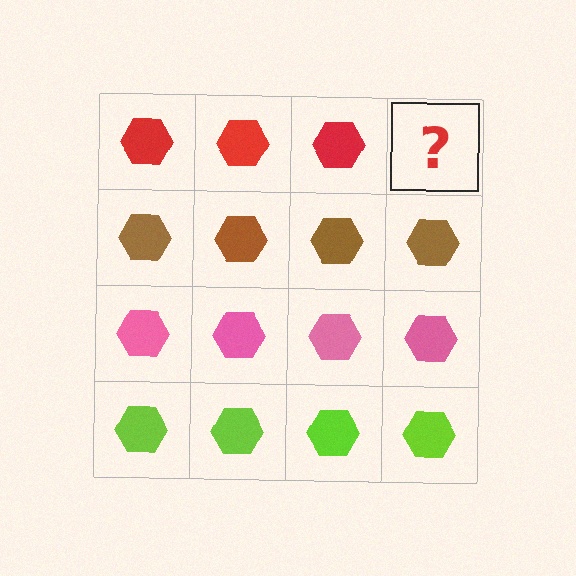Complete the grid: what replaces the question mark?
The question mark should be replaced with a red hexagon.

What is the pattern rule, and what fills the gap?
The rule is that each row has a consistent color. The gap should be filled with a red hexagon.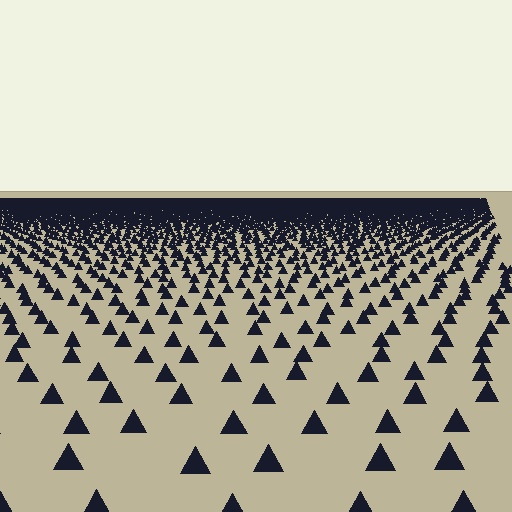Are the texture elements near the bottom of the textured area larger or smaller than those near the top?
Larger. Near the bottom, elements are closer to the viewer and appear at a bigger on-screen size.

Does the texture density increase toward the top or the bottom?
Density increases toward the top.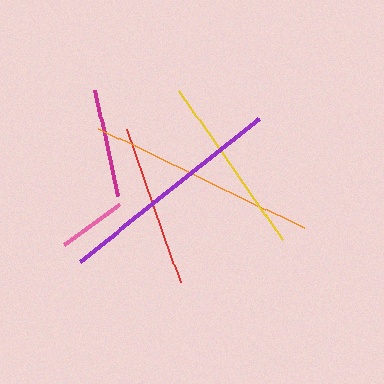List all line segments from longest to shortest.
From longest to shortest: orange, purple, yellow, red, magenta, pink.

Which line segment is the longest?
The orange line is the longest at approximately 229 pixels.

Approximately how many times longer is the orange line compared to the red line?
The orange line is approximately 1.4 times the length of the red line.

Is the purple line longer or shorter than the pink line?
The purple line is longer than the pink line.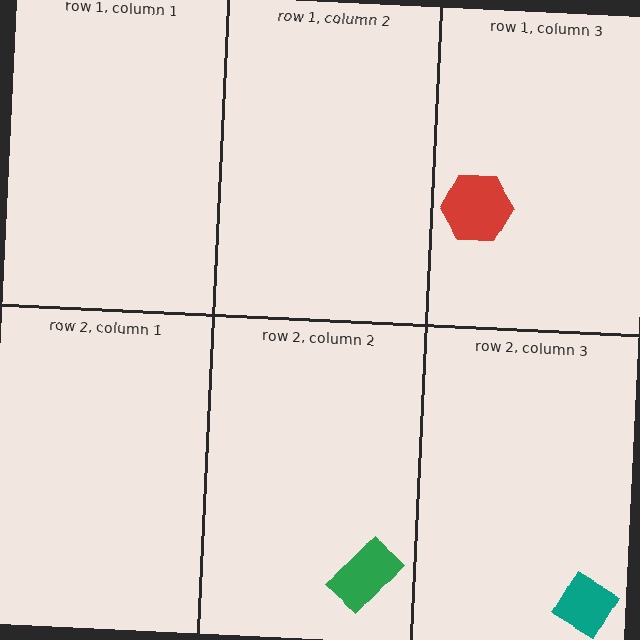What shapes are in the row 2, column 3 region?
The teal diamond.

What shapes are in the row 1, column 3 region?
The red hexagon.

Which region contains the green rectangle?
The row 2, column 2 region.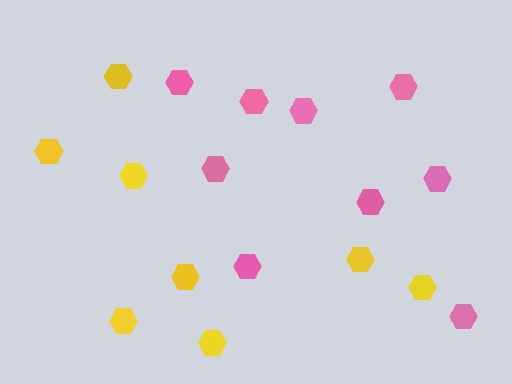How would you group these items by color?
There are 2 groups: one group of pink hexagons (9) and one group of yellow hexagons (8).